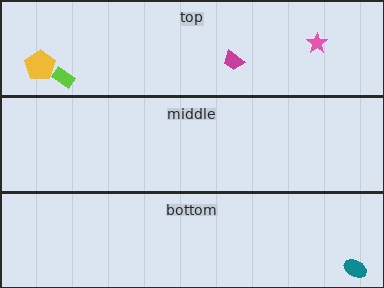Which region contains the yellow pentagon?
The top region.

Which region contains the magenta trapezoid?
The top region.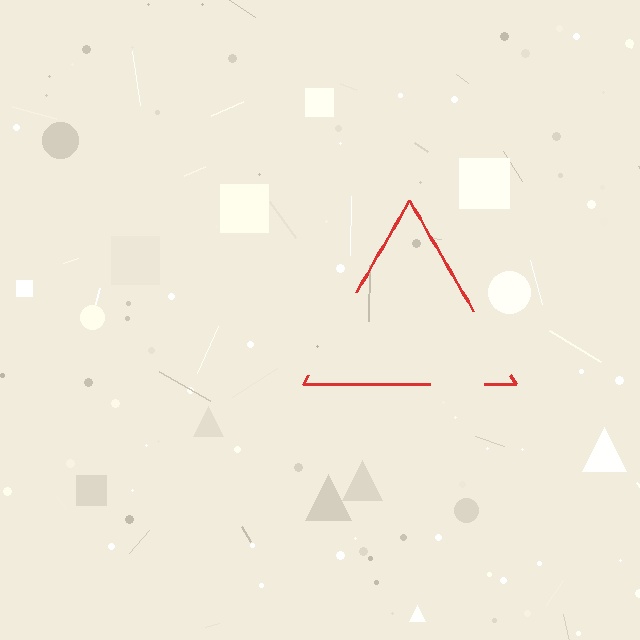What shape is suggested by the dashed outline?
The dashed outline suggests a triangle.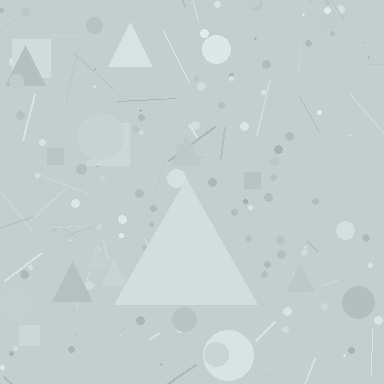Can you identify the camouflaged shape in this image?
The camouflaged shape is a triangle.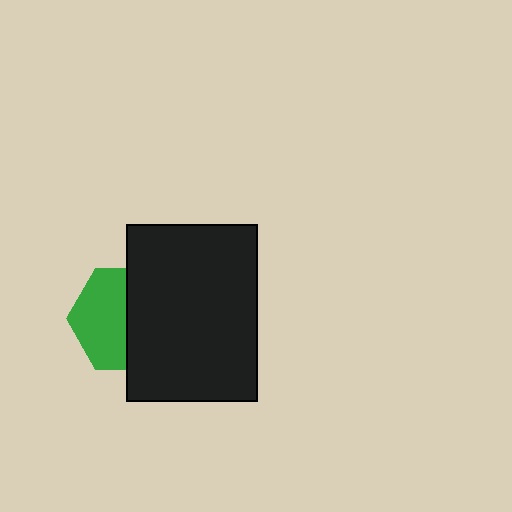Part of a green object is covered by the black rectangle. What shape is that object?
It is a hexagon.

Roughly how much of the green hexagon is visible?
About half of it is visible (roughly 51%).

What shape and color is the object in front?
The object in front is a black rectangle.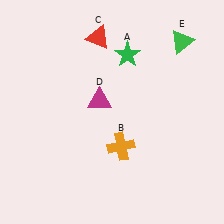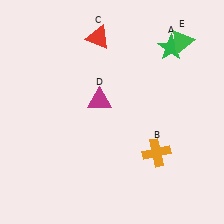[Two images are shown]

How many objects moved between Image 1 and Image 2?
2 objects moved between the two images.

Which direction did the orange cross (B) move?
The orange cross (B) moved right.